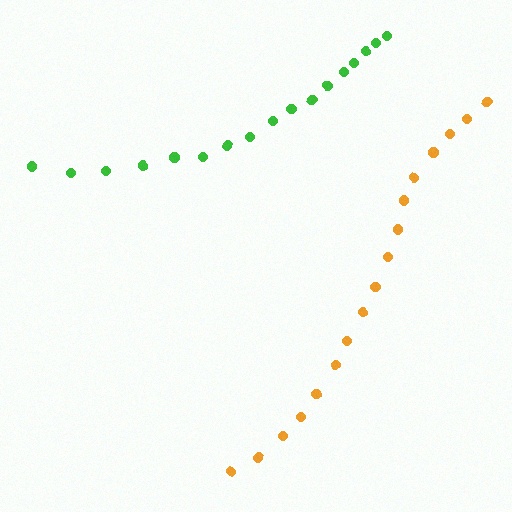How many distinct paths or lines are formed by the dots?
There are 2 distinct paths.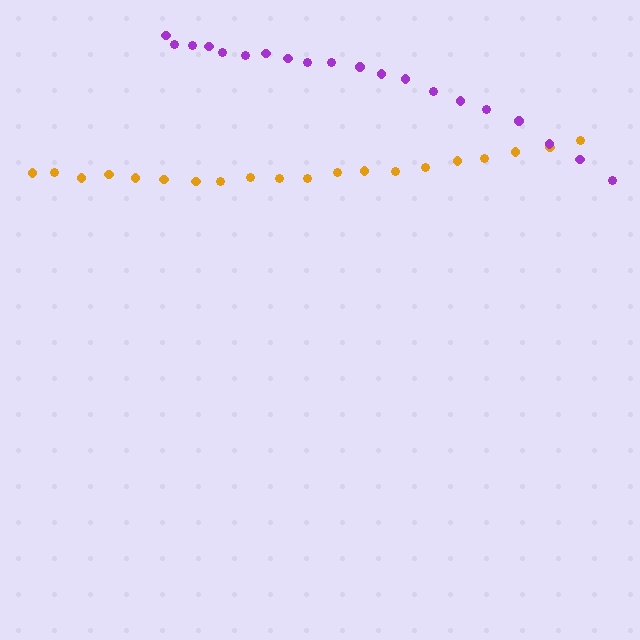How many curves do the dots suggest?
There are 2 distinct paths.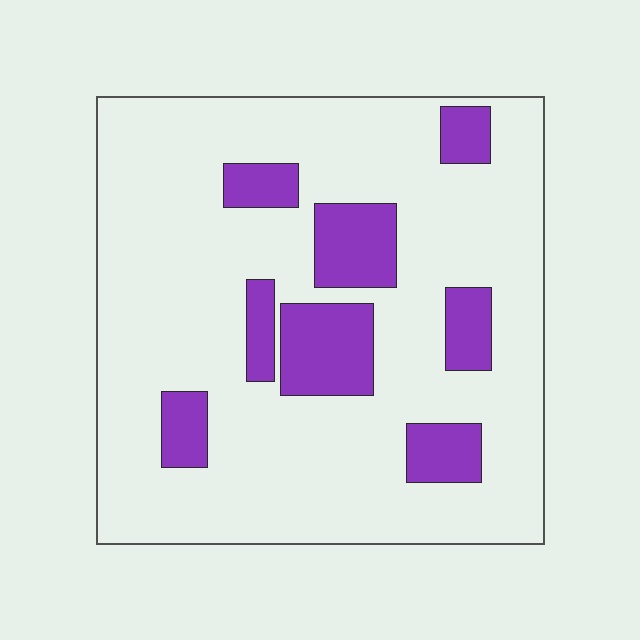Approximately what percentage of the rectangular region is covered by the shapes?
Approximately 20%.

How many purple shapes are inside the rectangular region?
8.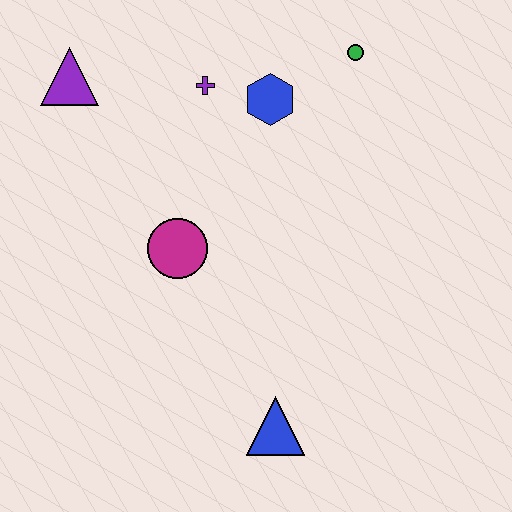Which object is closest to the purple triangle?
The purple cross is closest to the purple triangle.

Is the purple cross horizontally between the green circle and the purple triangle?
Yes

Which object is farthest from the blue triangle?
The purple triangle is farthest from the blue triangle.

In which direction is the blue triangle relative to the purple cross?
The blue triangle is below the purple cross.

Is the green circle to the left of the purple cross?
No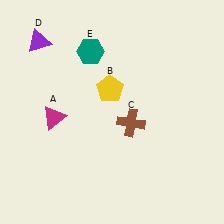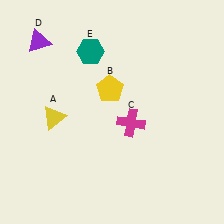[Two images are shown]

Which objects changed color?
A changed from magenta to yellow. C changed from brown to magenta.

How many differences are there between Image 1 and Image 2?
There are 2 differences between the two images.